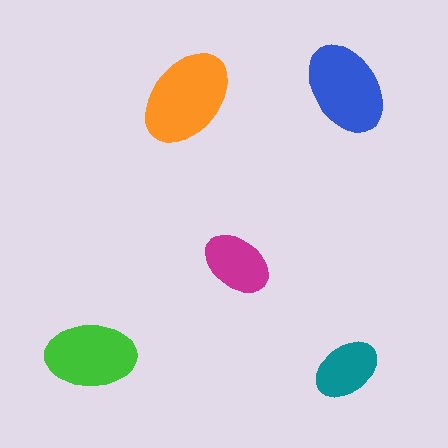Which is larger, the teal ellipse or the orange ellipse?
The orange one.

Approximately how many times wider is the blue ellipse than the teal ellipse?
About 1.5 times wider.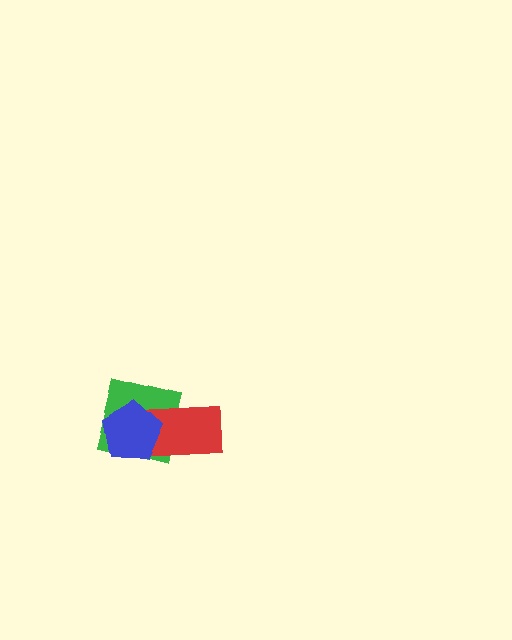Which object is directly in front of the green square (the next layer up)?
The red rectangle is directly in front of the green square.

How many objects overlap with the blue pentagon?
2 objects overlap with the blue pentagon.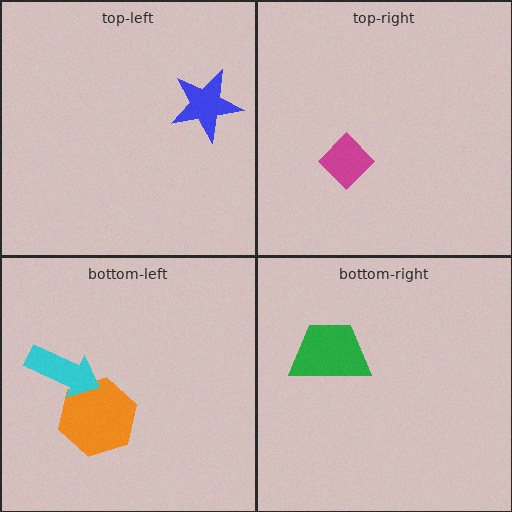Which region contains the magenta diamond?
The top-right region.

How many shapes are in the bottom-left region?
2.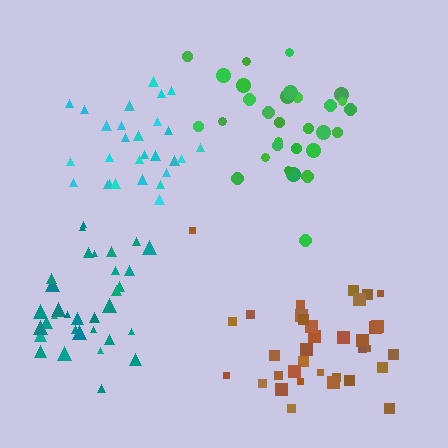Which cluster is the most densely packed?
Teal.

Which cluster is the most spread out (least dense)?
Green.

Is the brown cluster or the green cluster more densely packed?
Brown.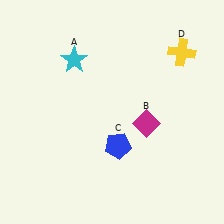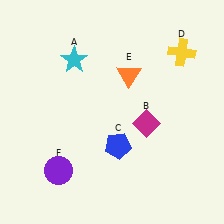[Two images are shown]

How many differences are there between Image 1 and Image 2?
There are 2 differences between the two images.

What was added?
An orange triangle (E), a purple circle (F) were added in Image 2.